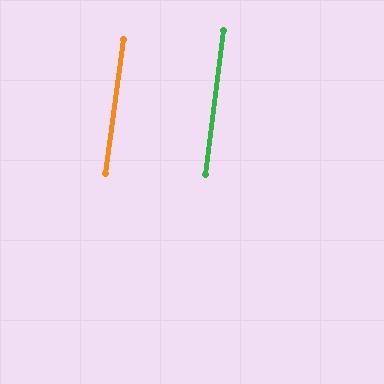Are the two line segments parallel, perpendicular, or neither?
Parallel — their directions differ by only 0.6°.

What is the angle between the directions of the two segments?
Approximately 1 degree.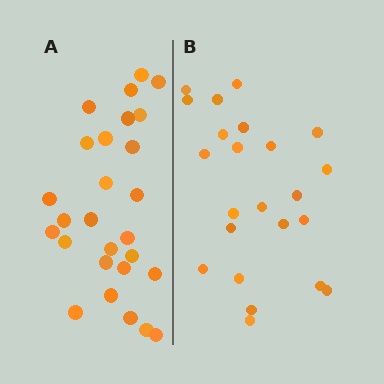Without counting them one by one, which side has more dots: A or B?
Region A (the left region) has more dots.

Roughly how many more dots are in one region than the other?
Region A has about 4 more dots than region B.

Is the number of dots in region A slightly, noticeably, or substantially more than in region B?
Region A has only slightly more — the two regions are fairly close. The ratio is roughly 1.2 to 1.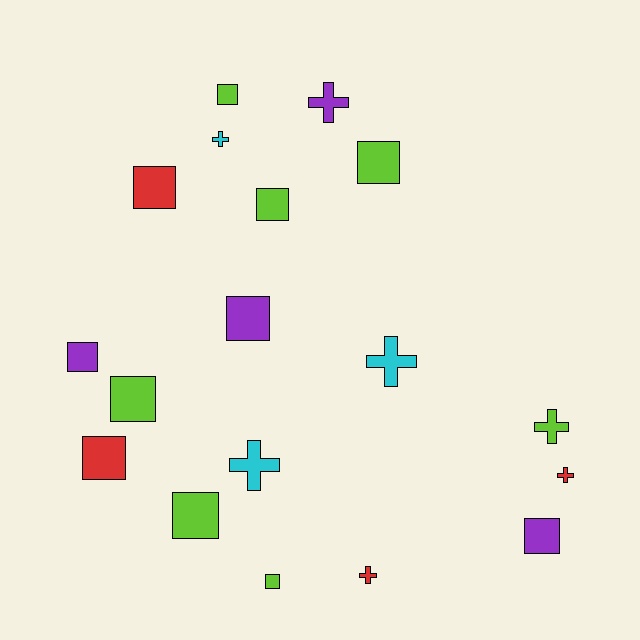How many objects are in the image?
There are 18 objects.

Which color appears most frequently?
Lime, with 7 objects.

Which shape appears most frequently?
Square, with 11 objects.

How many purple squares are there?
There are 3 purple squares.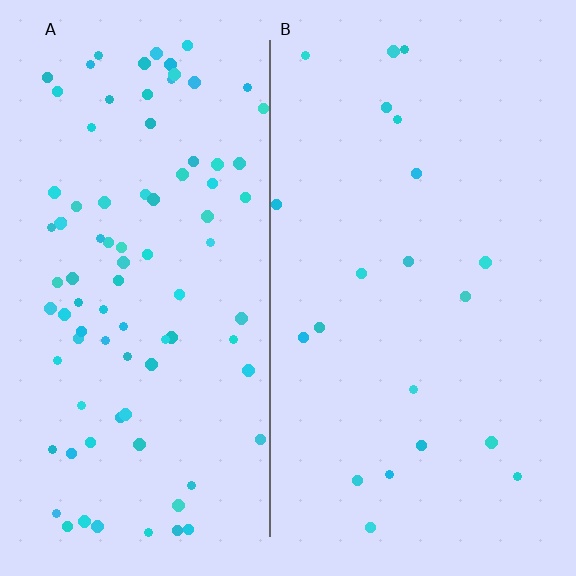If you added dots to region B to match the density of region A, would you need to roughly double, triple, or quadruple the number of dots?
Approximately quadruple.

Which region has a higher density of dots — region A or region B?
A (the left).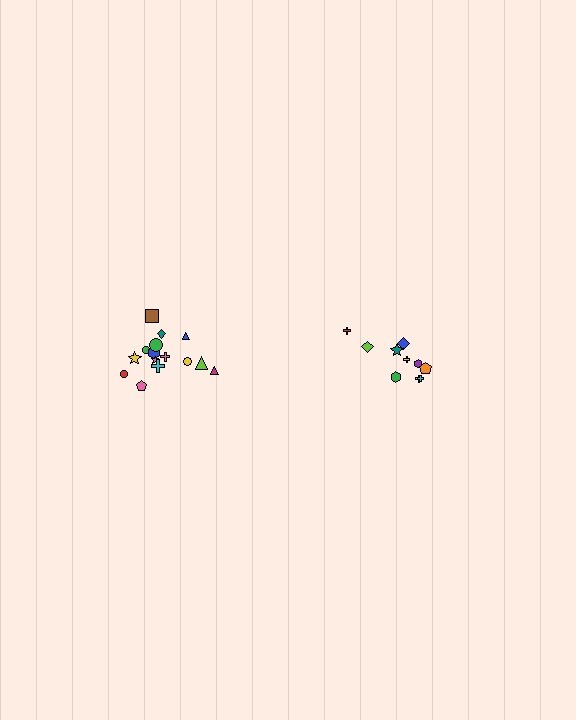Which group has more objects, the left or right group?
The left group.